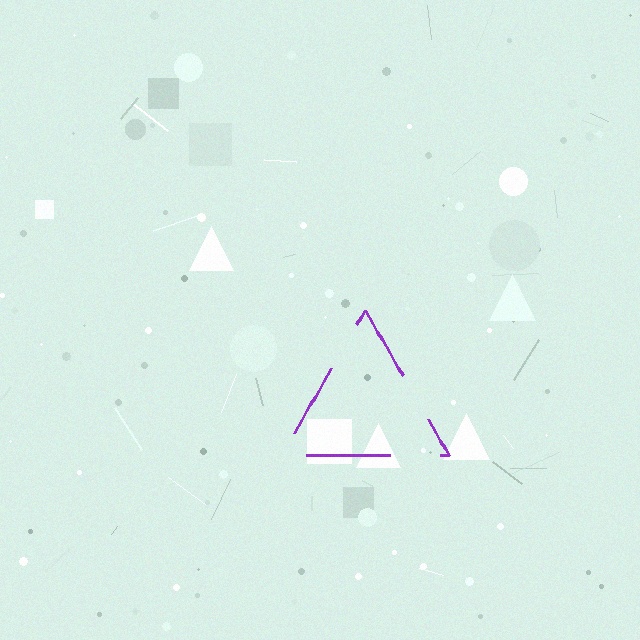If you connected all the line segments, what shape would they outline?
They would outline a triangle.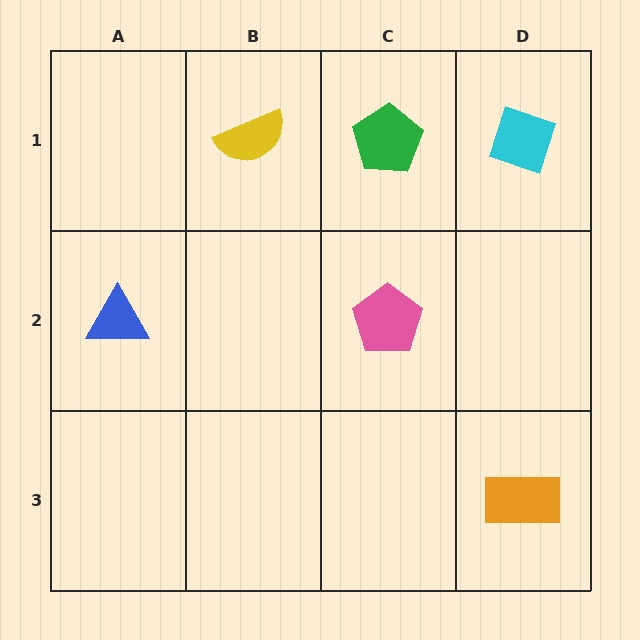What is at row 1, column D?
A cyan diamond.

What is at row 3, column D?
An orange rectangle.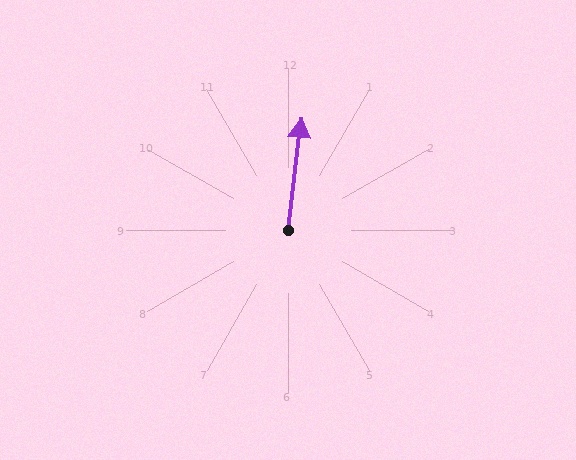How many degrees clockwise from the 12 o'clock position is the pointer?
Approximately 7 degrees.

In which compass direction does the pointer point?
North.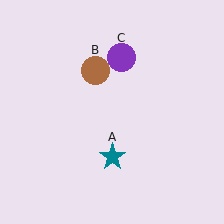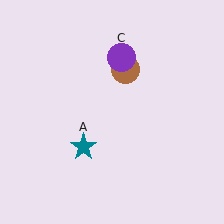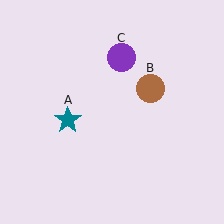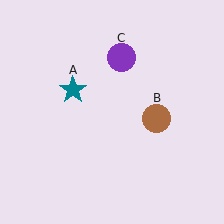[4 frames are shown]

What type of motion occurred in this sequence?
The teal star (object A), brown circle (object B) rotated clockwise around the center of the scene.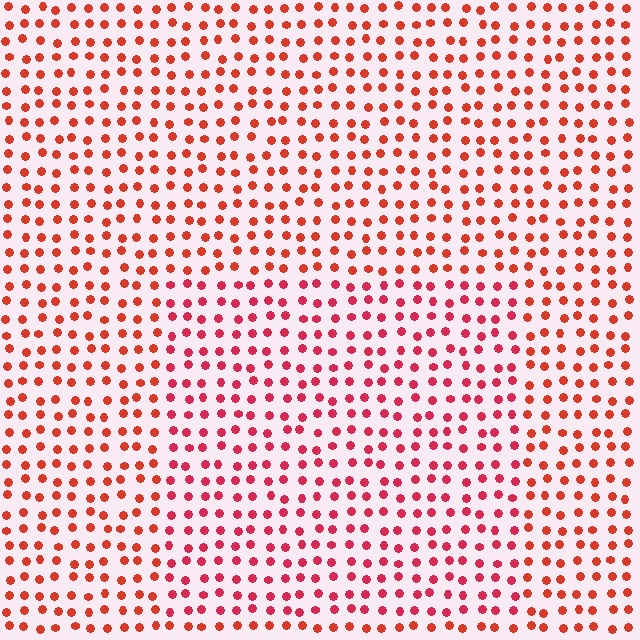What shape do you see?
I see a rectangle.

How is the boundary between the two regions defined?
The boundary is defined purely by a slight shift in hue (about 20 degrees). Spacing, size, and orientation are identical on both sides.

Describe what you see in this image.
The image is filled with small red elements in a uniform arrangement. A rectangle-shaped region is visible where the elements are tinted to a slightly different hue, forming a subtle color boundary.